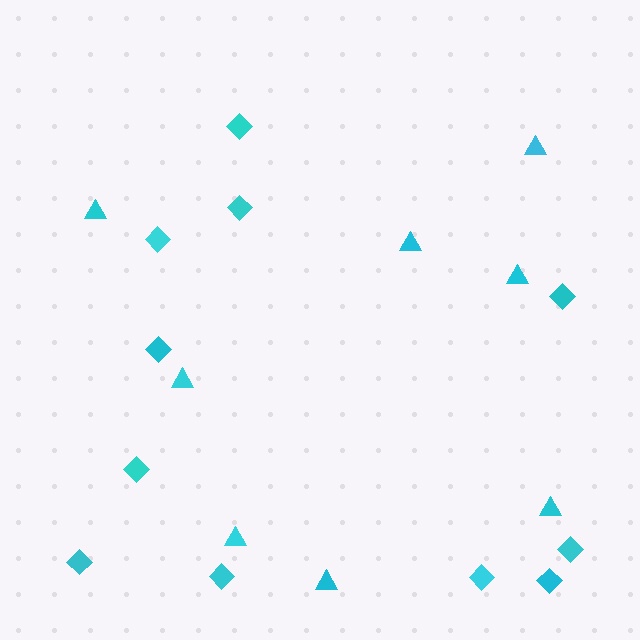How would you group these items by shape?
There are 2 groups: one group of diamonds (11) and one group of triangles (8).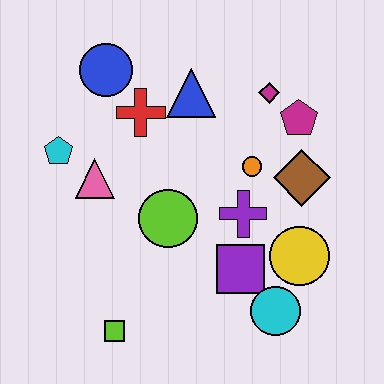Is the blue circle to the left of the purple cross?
Yes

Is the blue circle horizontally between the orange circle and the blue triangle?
No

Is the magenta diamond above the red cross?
Yes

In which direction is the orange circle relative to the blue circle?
The orange circle is to the right of the blue circle.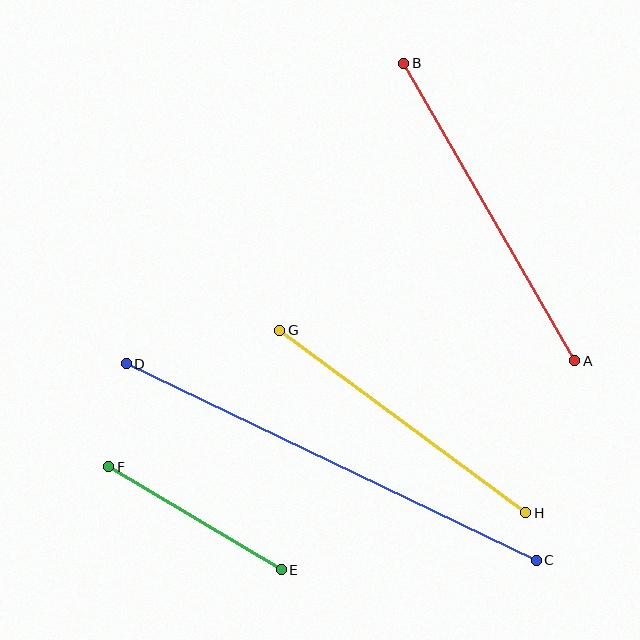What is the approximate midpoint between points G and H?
The midpoint is at approximately (403, 421) pixels.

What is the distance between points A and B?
The distance is approximately 343 pixels.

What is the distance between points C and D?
The distance is approximately 455 pixels.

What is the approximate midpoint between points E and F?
The midpoint is at approximately (195, 518) pixels.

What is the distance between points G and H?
The distance is approximately 307 pixels.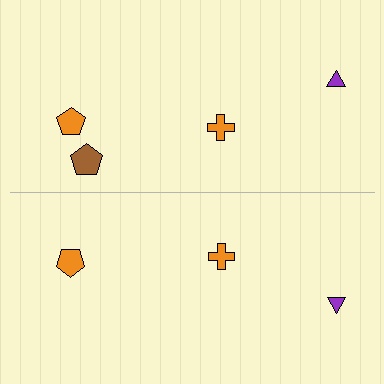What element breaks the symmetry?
A brown pentagon is missing from the bottom side.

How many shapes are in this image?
There are 7 shapes in this image.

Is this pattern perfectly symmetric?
No, the pattern is not perfectly symmetric. A brown pentagon is missing from the bottom side.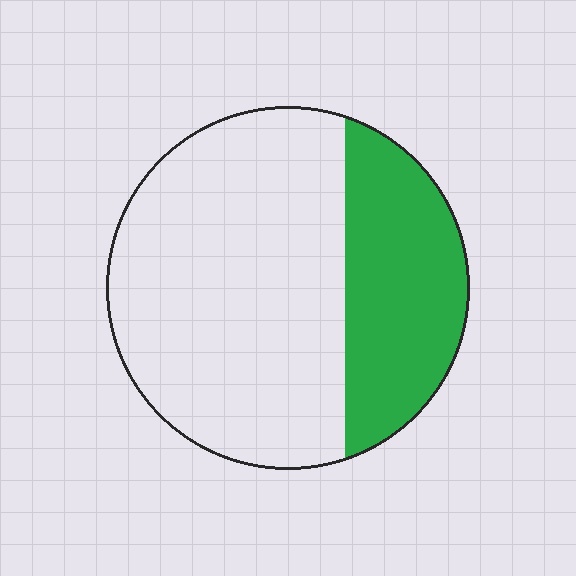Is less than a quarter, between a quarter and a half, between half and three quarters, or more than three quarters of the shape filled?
Between a quarter and a half.